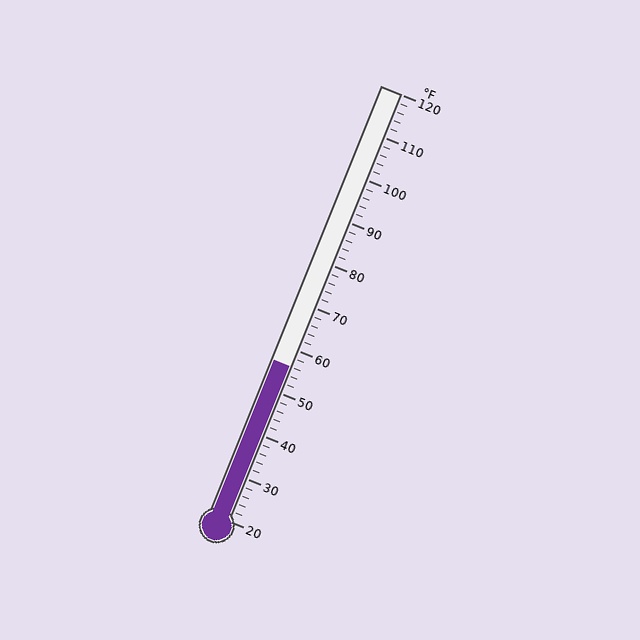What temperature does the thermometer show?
The thermometer shows approximately 56°F.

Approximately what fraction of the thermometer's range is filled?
The thermometer is filled to approximately 35% of its range.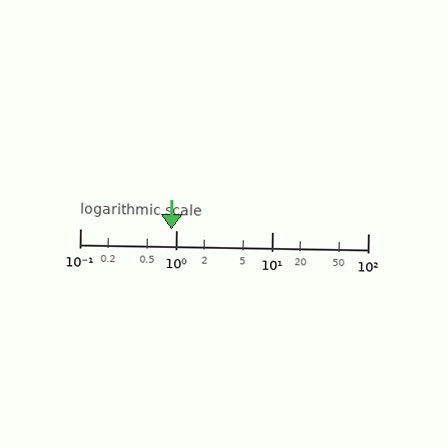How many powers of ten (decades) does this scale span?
The scale spans 3 decades, from 0.1 to 100.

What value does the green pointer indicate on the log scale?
The pointer indicates approximately 0.9.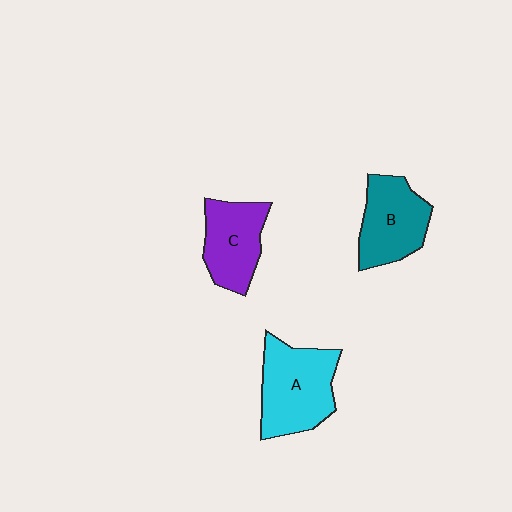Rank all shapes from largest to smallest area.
From largest to smallest: A (cyan), B (teal), C (purple).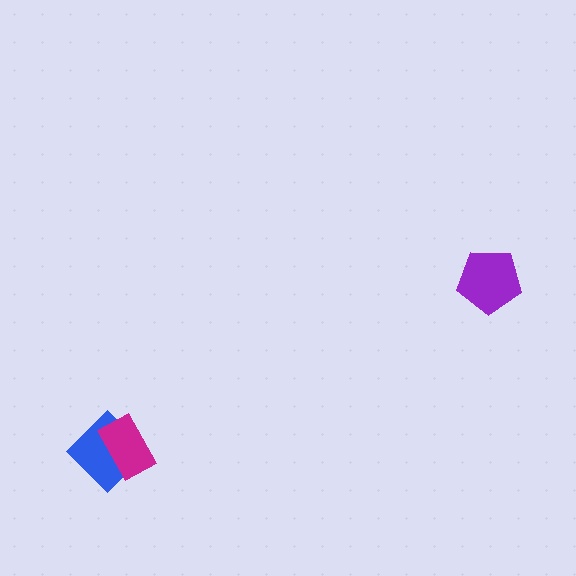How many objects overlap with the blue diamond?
1 object overlaps with the blue diamond.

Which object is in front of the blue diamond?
The magenta rectangle is in front of the blue diamond.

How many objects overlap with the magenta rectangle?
1 object overlaps with the magenta rectangle.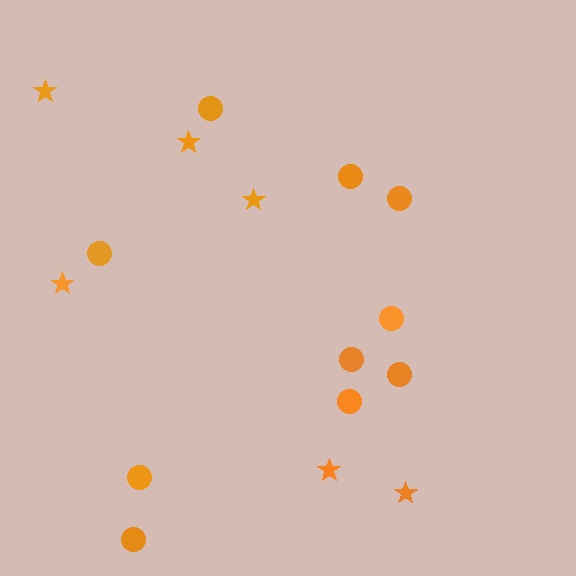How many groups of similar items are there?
There are 2 groups: one group of stars (6) and one group of circles (10).